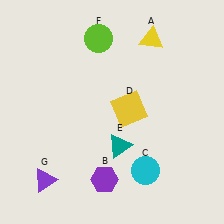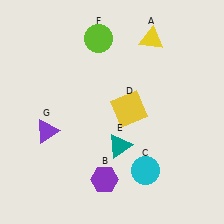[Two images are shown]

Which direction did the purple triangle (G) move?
The purple triangle (G) moved up.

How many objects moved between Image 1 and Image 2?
1 object moved between the two images.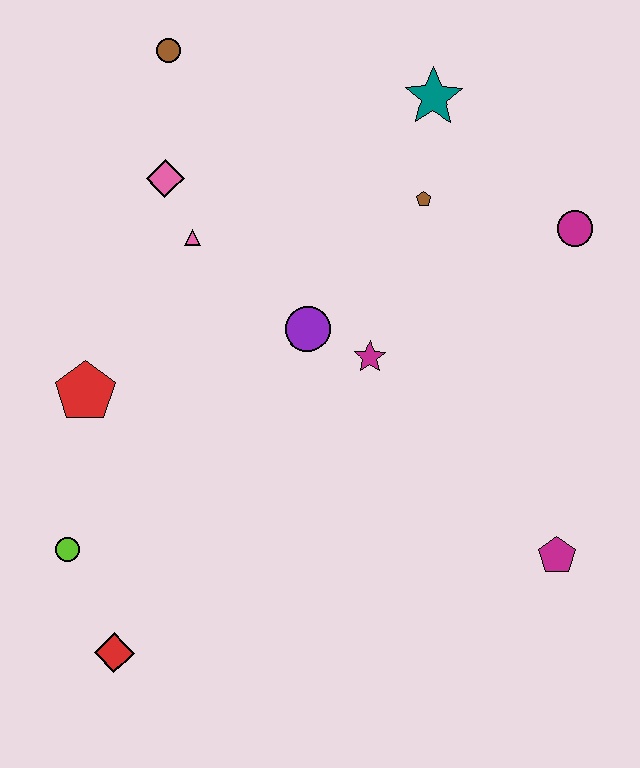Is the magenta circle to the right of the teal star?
Yes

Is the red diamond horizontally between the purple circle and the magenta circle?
No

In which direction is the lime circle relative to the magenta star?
The lime circle is to the left of the magenta star.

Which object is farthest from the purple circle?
The red diamond is farthest from the purple circle.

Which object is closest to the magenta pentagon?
The magenta star is closest to the magenta pentagon.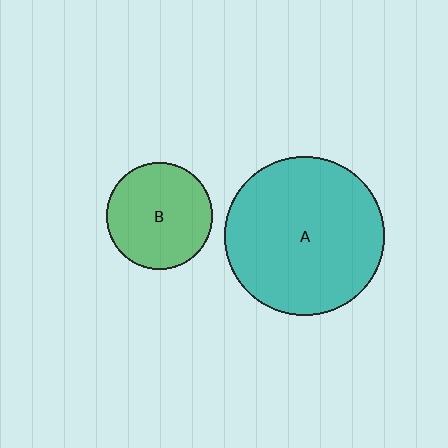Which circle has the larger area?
Circle A (teal).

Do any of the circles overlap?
No, none of the circles overlap.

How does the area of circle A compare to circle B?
Approximately 2.2 times.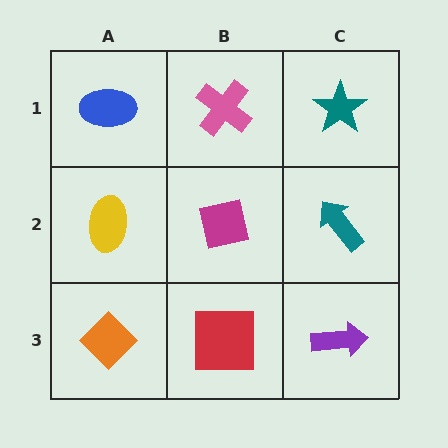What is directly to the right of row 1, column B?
A teal star.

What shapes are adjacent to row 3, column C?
A teal arrow (row 2, column C), a red square (row 3, column B).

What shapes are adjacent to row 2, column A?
A blue ellipse (row 1, column A), an orange diamond (row 3, column A), a magenta square (row 2, column B).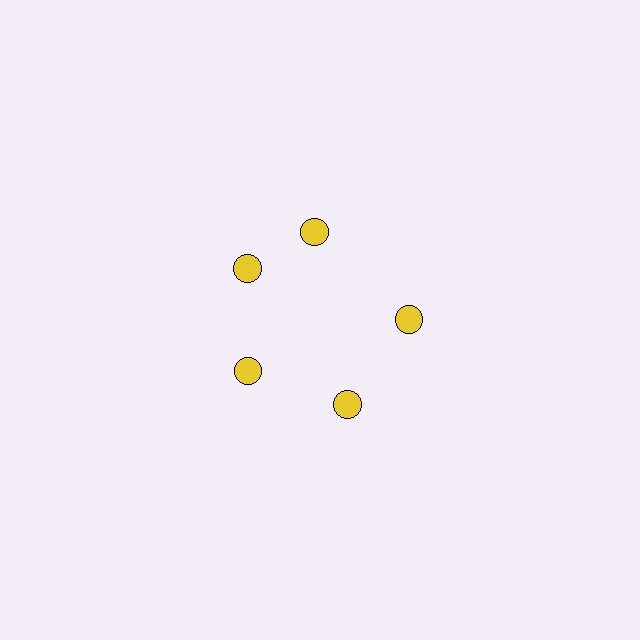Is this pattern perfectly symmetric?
No. The 5 yellow circles are arranged in a ring, but one element near the 1 o'clock position is rotated out of alignment along the ring, breaking the 5-fold rotational symmetry.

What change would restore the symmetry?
The symmetry would be restored by rotating it back into even spacing with its neighbors so that all 5 circles sit at equal angles and equal distance from the center.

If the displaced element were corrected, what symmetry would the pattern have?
It would have 5-fold rotational symmetry — the pattern would map onto itself every 72 degrees.